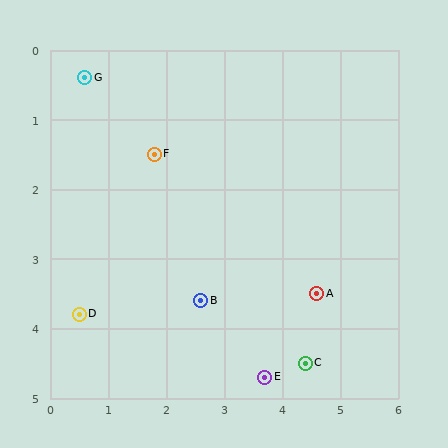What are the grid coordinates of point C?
Point C is at approximately (4.4, 4.5).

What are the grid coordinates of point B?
Point B is at approximately (2.6, 3.6).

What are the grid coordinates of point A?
Point A is at approximately (4.6, 3.5).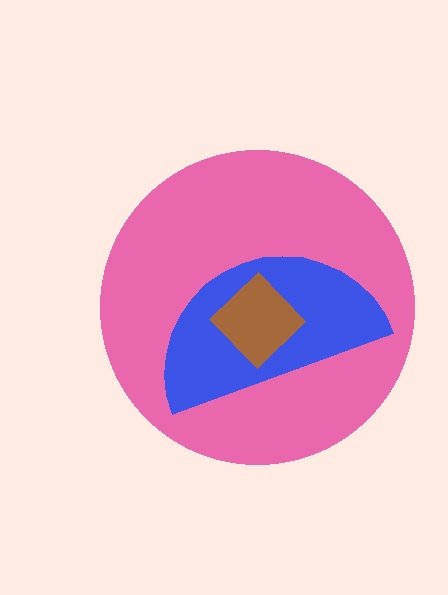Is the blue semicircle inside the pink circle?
Yes.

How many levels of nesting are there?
3.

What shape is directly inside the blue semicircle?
The brown diamond.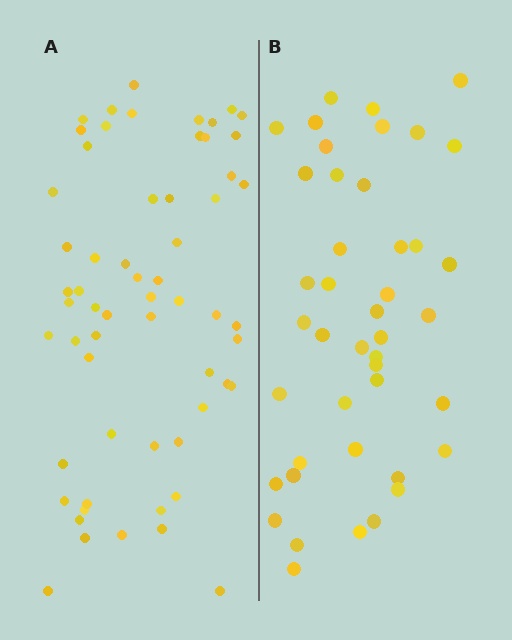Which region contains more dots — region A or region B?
Region A (the left region) has more dots.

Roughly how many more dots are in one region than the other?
Region A has approximately 15 more dots than region B.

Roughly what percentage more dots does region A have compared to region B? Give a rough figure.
About 40% more.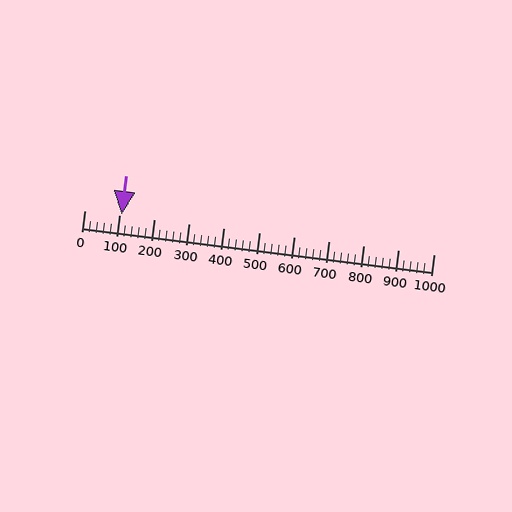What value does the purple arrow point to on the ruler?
The purple arrow points to approximately 108.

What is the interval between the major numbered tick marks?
The major tick marks are spaced 100 units apart.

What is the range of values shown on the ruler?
The ruler shows values from 0 to 1000.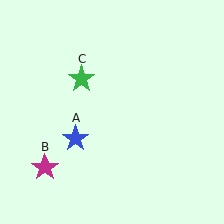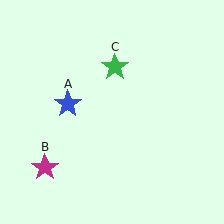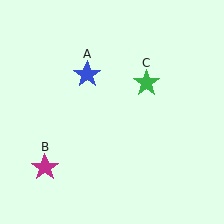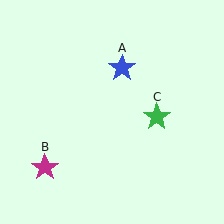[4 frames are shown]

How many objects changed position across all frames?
2 objects changed position: blue star (object A), green star (object C).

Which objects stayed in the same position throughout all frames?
Magenta star (object B) remained stationary.